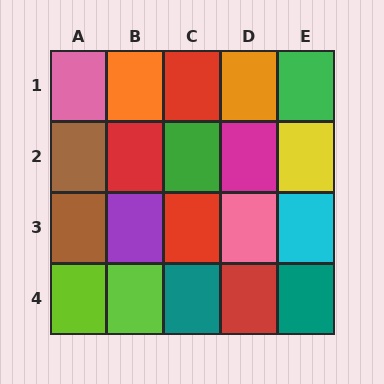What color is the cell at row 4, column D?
Red.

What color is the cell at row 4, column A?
Lime.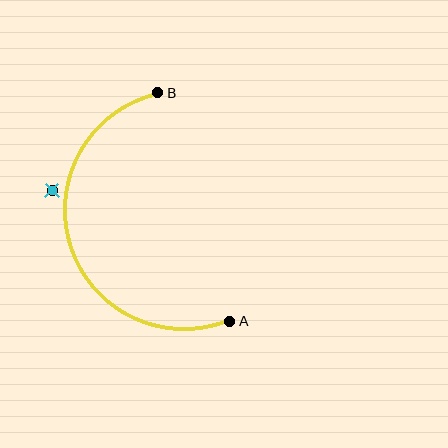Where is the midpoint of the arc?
The arc midpoint is the point on the curve farthest from the straight line joining A and B. It sits to the left of that line.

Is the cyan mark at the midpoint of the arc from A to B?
No — the cyan mark does not lie on the arc at all. It sits slightly outside the curve.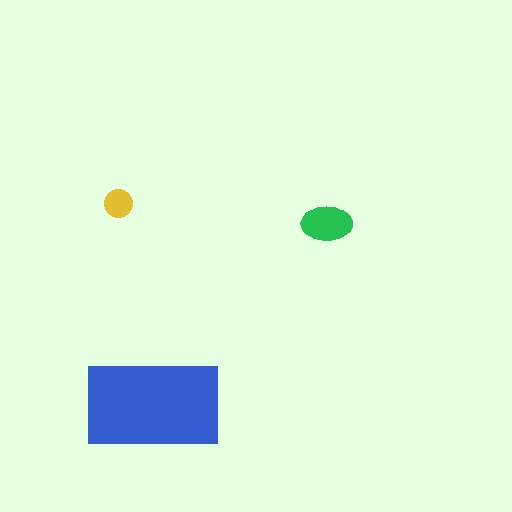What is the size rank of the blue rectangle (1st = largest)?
1st.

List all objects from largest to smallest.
The blue rectangle, the green ellipse, the yellow circle.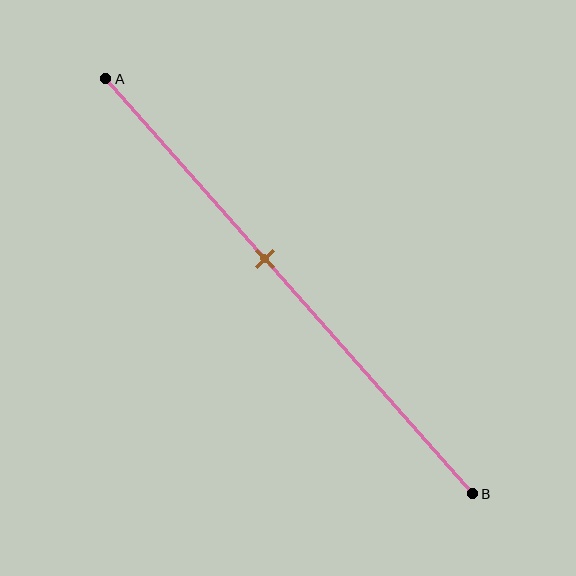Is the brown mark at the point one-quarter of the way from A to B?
No, the mark is at about 45% from A, not at the 25% one-quarter point.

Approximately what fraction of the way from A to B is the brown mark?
The brown mark is approximately 45% of the way from A to B.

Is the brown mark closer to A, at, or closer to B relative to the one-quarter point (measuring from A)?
The brown mark is closer to point B than the one-quarter point of segment AB.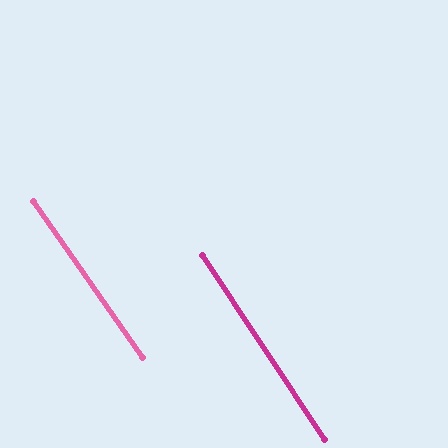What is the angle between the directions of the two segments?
Approximately 1 degree.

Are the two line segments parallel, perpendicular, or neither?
Parallel — their directions differ by only 1.5°.